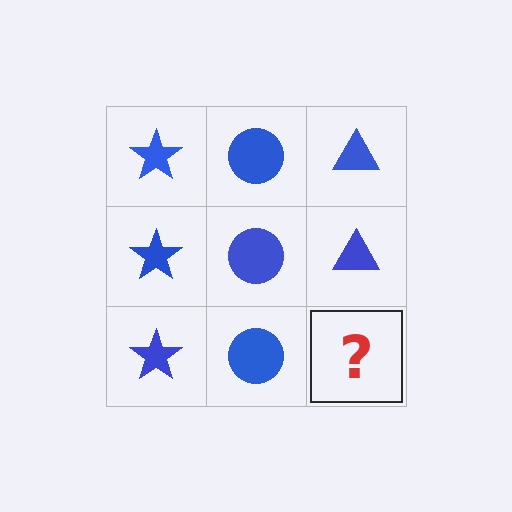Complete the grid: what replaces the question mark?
The question mark should be replaced with a blue triangle.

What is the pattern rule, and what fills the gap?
The rule is that each column has a consistent shape. The gap should be filled with a blue triangle.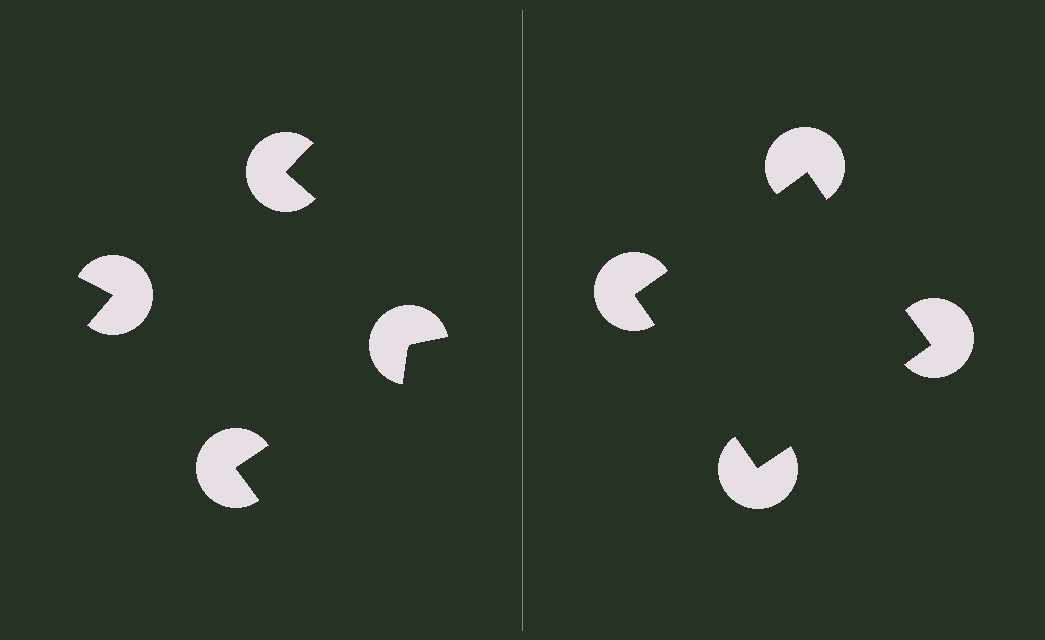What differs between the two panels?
The pac-man discs are positioned identically on both sides; only the wedge orientations differ. On the right they align to a square; on the left they are misaligned.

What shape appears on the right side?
An illusory square.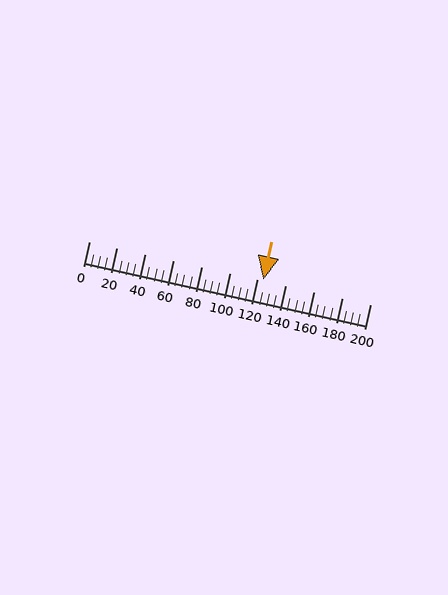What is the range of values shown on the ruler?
The ruler shows values from 0 to 200.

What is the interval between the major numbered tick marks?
The major tick marks are spaced 20 units apart.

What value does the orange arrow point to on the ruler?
The orange arrow points to approximately 124.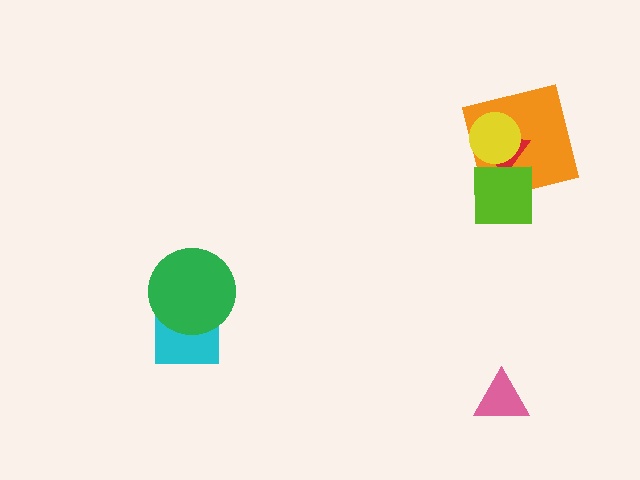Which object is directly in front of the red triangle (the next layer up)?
The yellow circle is directly in front of the red triangle.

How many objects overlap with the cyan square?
1 object overlaps with the cyan square.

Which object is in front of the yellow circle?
The lime square is in front of the yellow circle.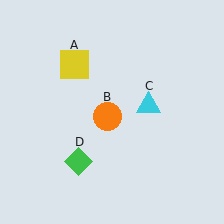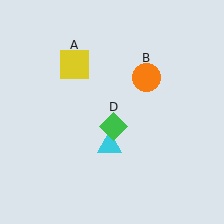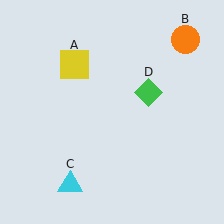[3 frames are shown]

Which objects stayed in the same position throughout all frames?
Yellow square (object A) remained stationary.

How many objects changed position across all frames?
3 objects changed position: orange circle (object B), cyan triangle (object C), green diamond (object D).